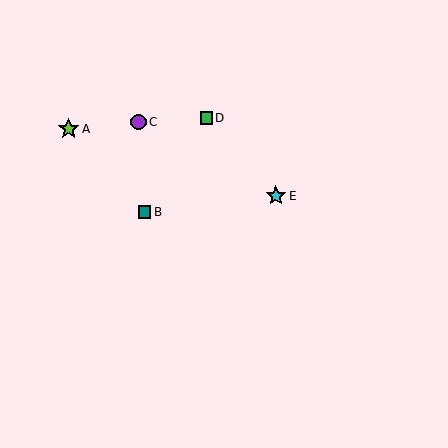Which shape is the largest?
The lime star (labeled A) is the largest.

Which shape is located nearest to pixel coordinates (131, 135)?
The purple circle (labeled C) at (139, 122) is nearest to that location.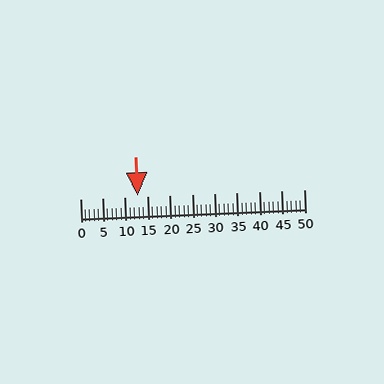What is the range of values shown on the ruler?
The ruler shows values from 0 to 50.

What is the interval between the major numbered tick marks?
The major tick marks are spaced 5 units apart.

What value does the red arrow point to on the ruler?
The red arrow points to approximately 13.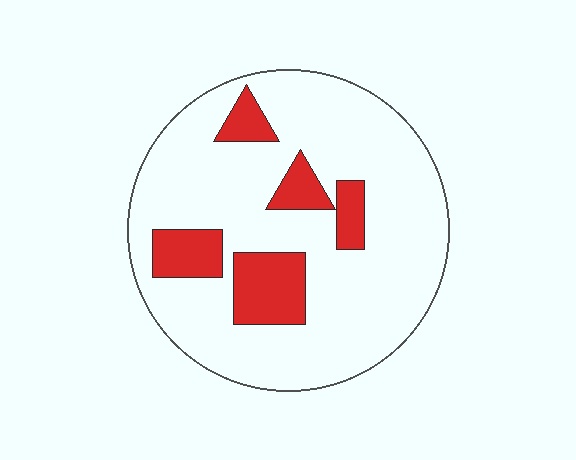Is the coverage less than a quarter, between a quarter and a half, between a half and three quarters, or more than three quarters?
Less than a quarter.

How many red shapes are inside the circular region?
5.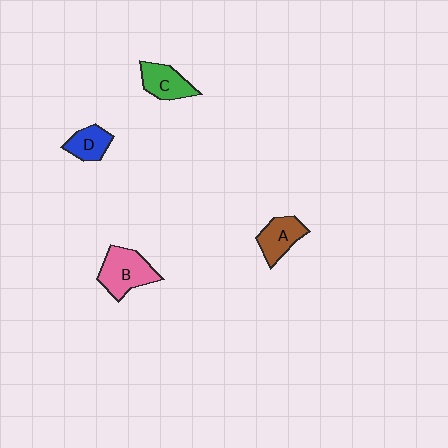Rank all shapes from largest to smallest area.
From largest to smallest: B (pink), A (brown), C (green), D (blue).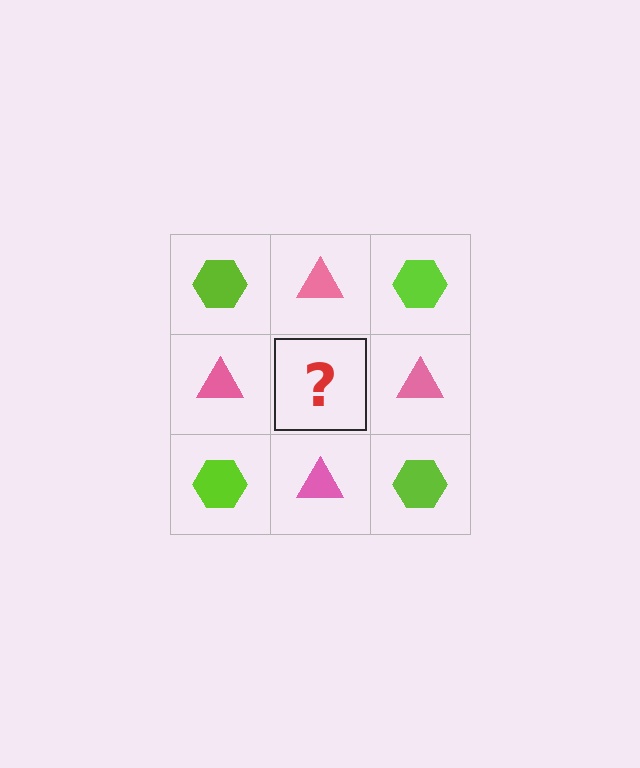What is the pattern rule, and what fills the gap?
The rule is that it alternates lime hexagon and pink triangle in a checkerboard pattern. The gap should be filled with a lime hexagon.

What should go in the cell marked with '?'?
The missing cell should contain a lime hexagon.